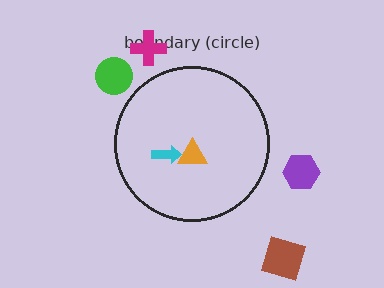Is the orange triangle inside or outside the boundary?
Inside.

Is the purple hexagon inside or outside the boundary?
Outside.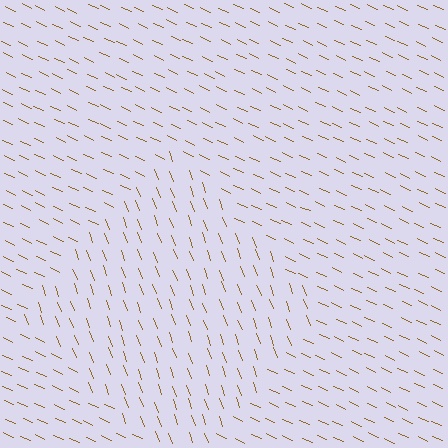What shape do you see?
I see a diamond.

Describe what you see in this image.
The image is filled with small brown line segments. A diamond region in the image has lines oriented differently from the surrounding lines, creating a visible texture boundary.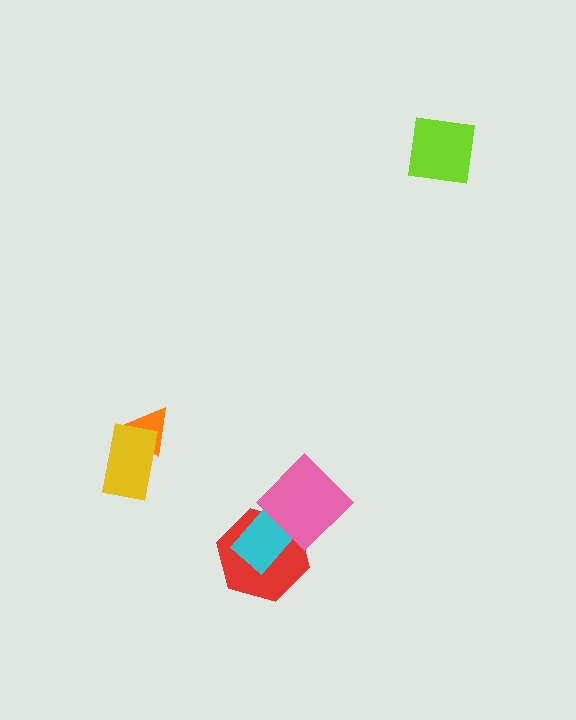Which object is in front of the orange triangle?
The yellow rectangle is in front of the orange triangle.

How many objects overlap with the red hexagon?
2 objects overlap with the red hexagon.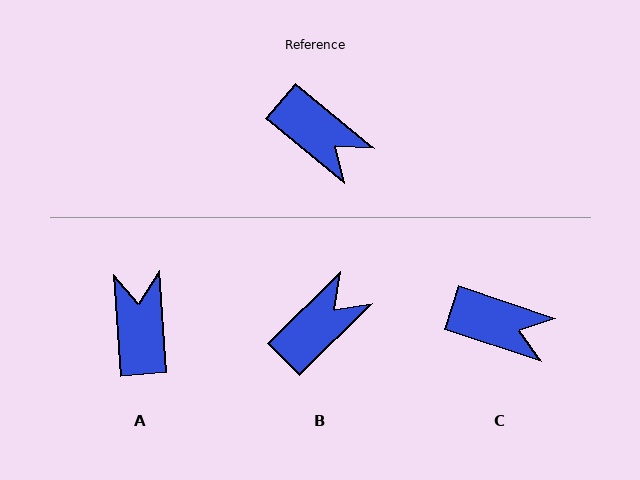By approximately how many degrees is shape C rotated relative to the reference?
Approximately 21 degrees counter-clockwise.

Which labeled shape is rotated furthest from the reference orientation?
A, about 134 degrees away.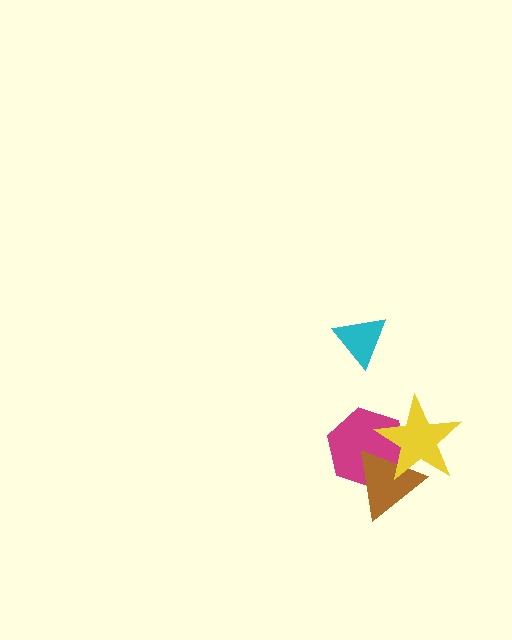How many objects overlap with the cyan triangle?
0 objects overlap with the cyan triangle.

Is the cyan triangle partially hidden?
No, no other shape covers it.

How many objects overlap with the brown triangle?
2 objects overlap with the brown triangle.